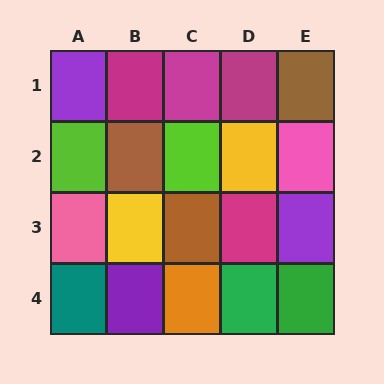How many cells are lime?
2 cells are lime.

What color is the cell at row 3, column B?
Yellow.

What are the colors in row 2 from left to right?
Lime, brown, lime, yellow, pink.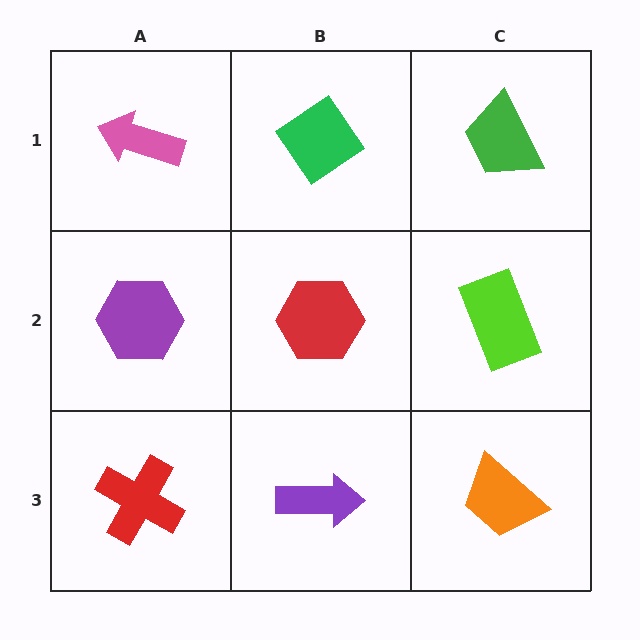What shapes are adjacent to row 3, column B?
A red hexagon (row 2, column B), a red cross (row 3, column A), an orange trapezoid (row 3, column C).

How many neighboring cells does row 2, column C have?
3.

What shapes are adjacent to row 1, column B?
A red hexagon (row 2, column B), a pink arrow (row 1, column A), a green trapezoid (row 1, column C).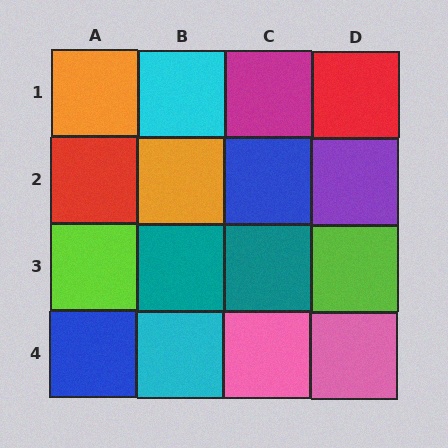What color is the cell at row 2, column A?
Red.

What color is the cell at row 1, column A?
Orange.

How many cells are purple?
1 cell is purple.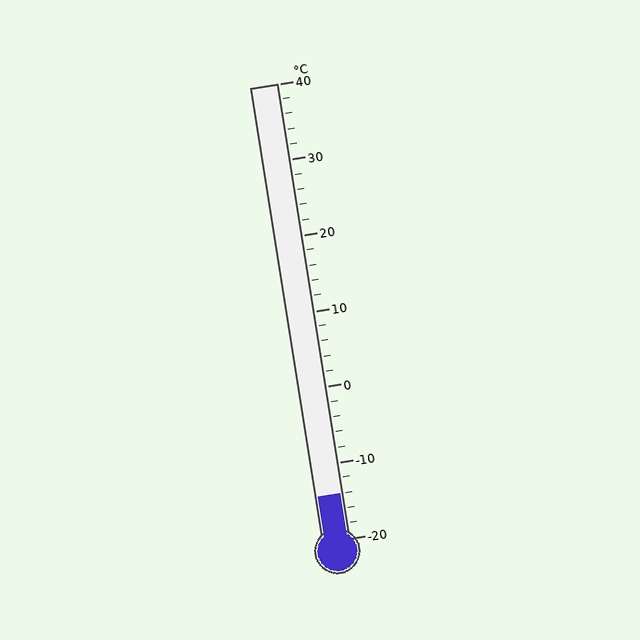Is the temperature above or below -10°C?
The temperature is below -10°C.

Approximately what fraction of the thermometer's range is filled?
The thermometer is filled to approximately 10% of its range.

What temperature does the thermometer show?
The thermometer shows approximately -14°C.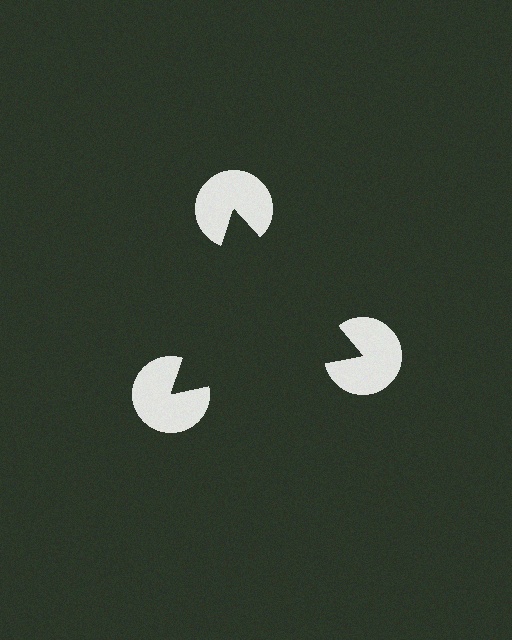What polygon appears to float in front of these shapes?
An illusory triangle — its edges are inferred from the aligned wedge cuts in the pac-man discs, not physically drawn.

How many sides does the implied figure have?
3 sides.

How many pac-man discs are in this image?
There are 3 — one at each vertex of the illusory triangle.